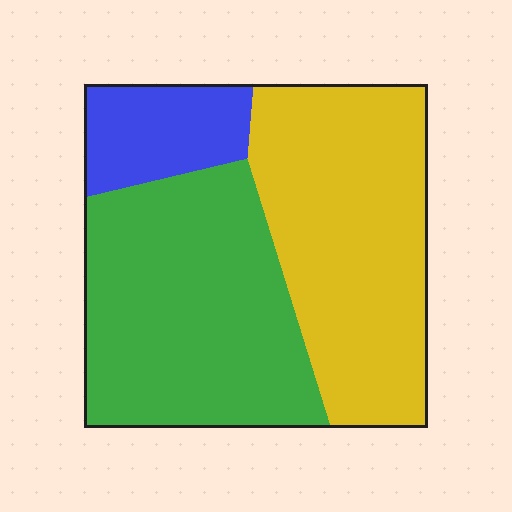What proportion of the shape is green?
Green covers roughly 45% of the shape.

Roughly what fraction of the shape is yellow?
Yellow takes up about two fifths (2/5) of the shape.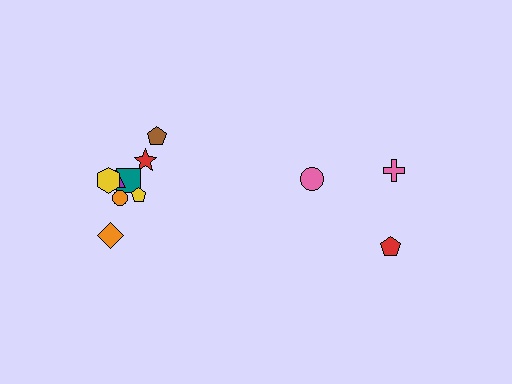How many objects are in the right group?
There are 3 objects.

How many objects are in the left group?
There are 8 objects.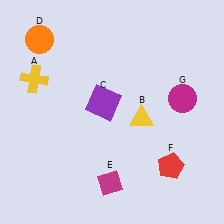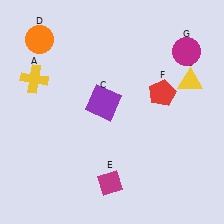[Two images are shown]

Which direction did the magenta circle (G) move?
The magenta circle (G) moved up.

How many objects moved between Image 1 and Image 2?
3 objects moved between the two images.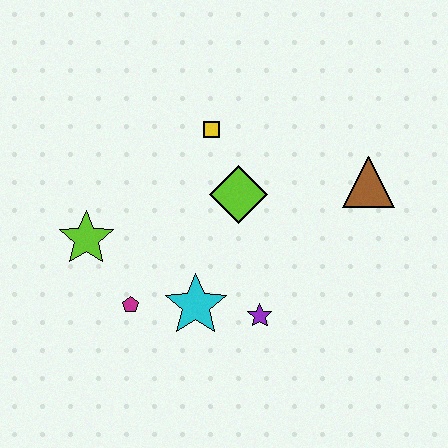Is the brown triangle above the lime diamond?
Yes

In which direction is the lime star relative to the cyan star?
The lime star is to the left of the cyan star.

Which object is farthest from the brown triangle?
The lime star is farthest from the brown triangle.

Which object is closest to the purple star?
The cyan star is closest to the purple star.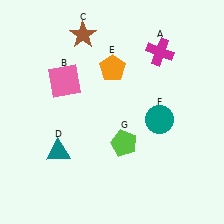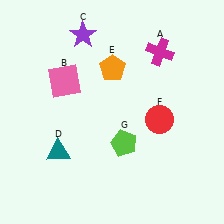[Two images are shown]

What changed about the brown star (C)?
In Image 1, C is brown. In Image 2, it changed to purple.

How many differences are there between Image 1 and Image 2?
There are 2 differences between the two images.